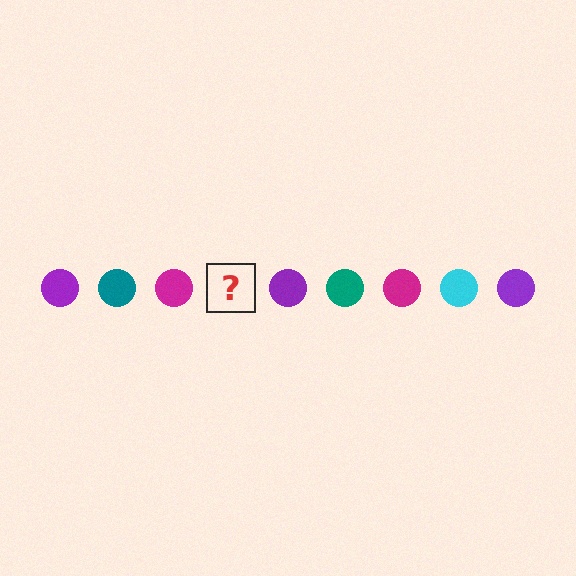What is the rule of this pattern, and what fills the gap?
The rule is that the pattern cycles through purple, teal, magenta, cyan circles. The gap should be filled with a cyan circle.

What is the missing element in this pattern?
The missing element is a cyan circle.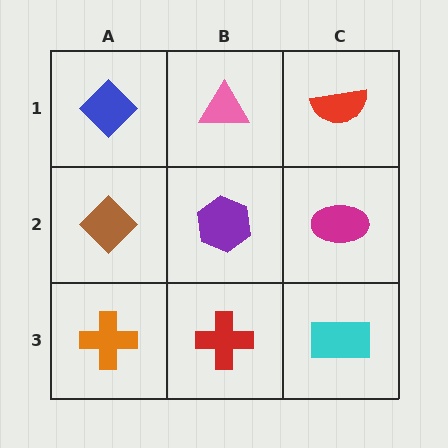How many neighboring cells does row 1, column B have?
3.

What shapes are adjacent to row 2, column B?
A pink triangle (row 1, column B), a red cross (row 3, column B), a brown diamond (row 2, column A), a magenta ellipse (row 2, column C).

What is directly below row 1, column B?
A purple hexagon.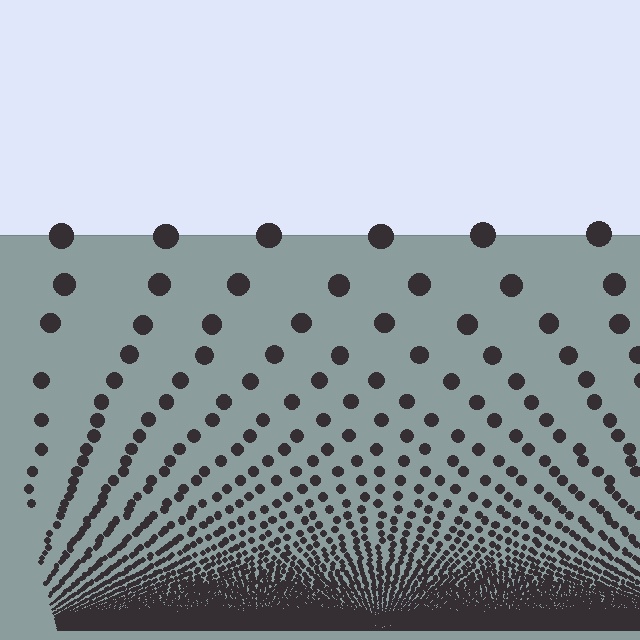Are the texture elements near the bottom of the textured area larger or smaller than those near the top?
Smaller. The gradient is inverted — elements near the bottom are smaller and denser.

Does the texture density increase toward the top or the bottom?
Density increases toward the bottom.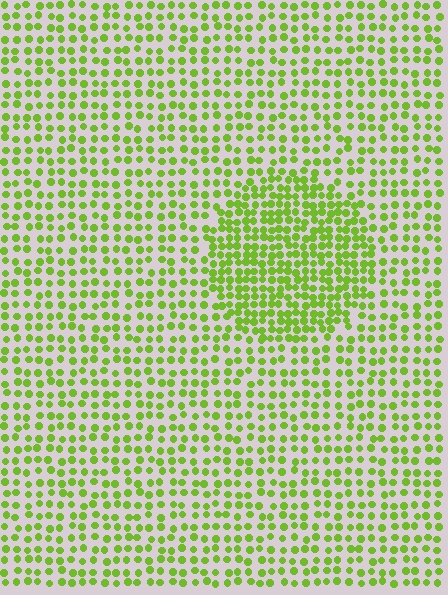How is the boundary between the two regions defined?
The boundary is defined by a change in element density (approximately 1.8x ratio). All elements are the same color, size, and shape.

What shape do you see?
I see a circle.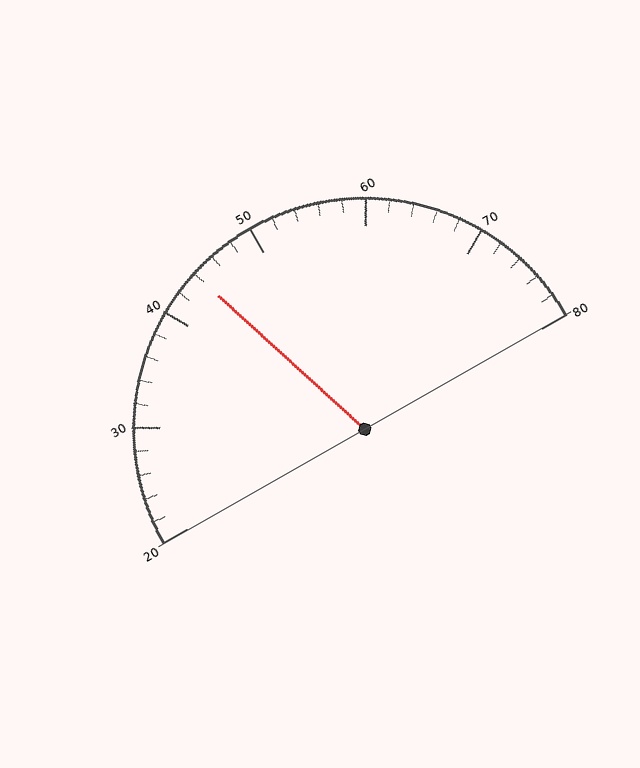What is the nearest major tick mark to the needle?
The nearest major tick mark is 40.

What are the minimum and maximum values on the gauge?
The gauge ranges from 20 to 80.